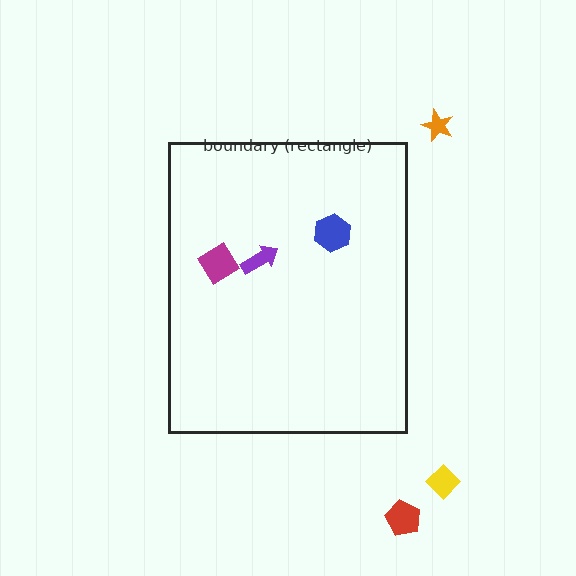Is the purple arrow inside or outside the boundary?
Inside.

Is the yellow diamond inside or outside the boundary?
Outside.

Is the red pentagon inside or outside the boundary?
Outside.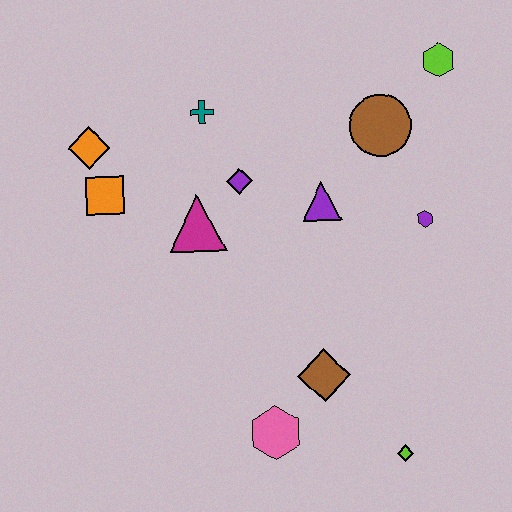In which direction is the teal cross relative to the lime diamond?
The teal cross is above the lime diamond.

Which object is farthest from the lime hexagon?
The pink hexagon is farthest from the lime hexagon.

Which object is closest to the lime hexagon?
The brown circle is closest to the lime hexagon.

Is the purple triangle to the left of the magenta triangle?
No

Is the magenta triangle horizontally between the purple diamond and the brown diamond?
No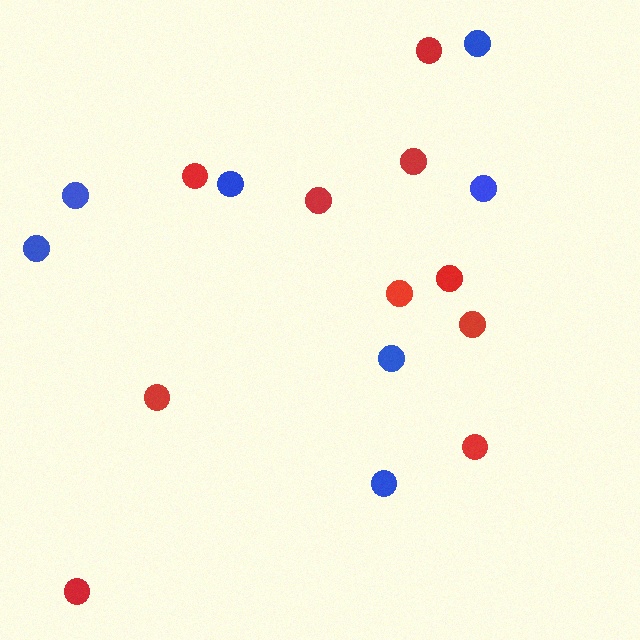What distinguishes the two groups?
There are 2 groups: one group of red circles (10) and one group of blue circles (7).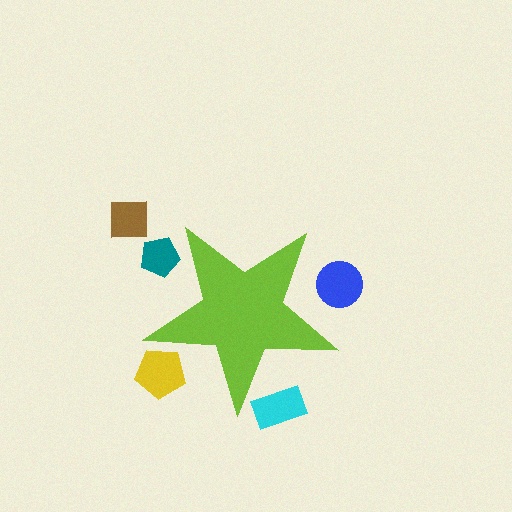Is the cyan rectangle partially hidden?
Yes, the cyan rectangle is partially hidden behind the lime star.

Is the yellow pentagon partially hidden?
Yes, the yellow pentagon is partially hidden behind the lime star.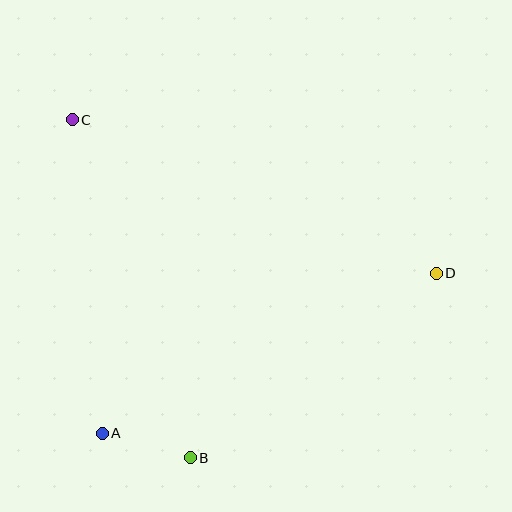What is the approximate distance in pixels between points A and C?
The distance between A and C is approximately 315 pixels.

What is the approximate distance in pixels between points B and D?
The distance between B and D is approximately 307 pixels.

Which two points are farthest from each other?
Points C and D are farthest from each other.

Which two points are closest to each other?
Points A and B are closest to each other.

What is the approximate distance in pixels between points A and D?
The distance between A and D is approximately 370 pixels.